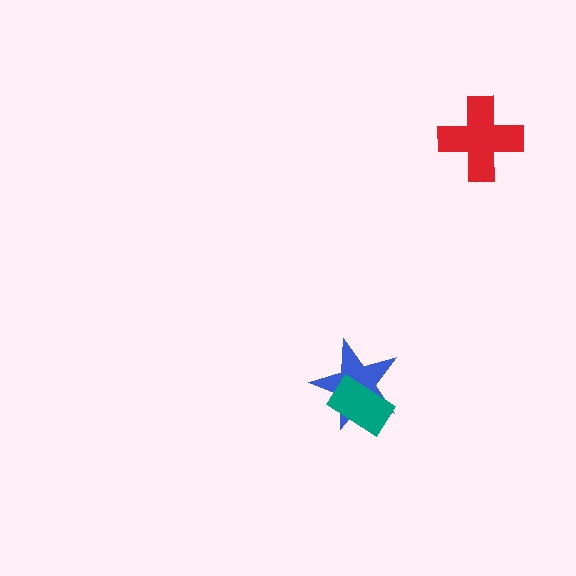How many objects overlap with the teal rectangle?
1 object overlaps with the teal rectangle.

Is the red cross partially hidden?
No, no other shape covers it.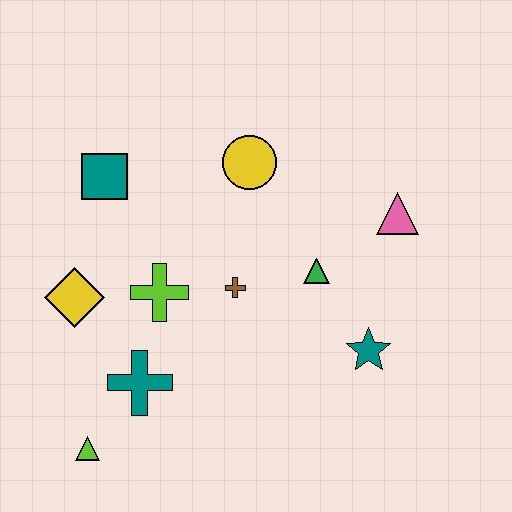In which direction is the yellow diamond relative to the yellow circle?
The yellow diamond is to the left of the yellow circle.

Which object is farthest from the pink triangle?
The lime triangle is farthest from the pink triangle.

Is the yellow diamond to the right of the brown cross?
No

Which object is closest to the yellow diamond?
The lime cross is closest to the yellow diamond.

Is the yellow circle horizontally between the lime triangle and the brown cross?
No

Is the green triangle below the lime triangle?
No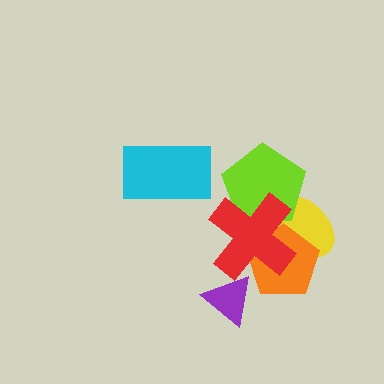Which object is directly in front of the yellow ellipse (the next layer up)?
The orange pentagon is directly in front of the yellow ellipse.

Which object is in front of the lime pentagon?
The red cross is in front of the lime pentagon.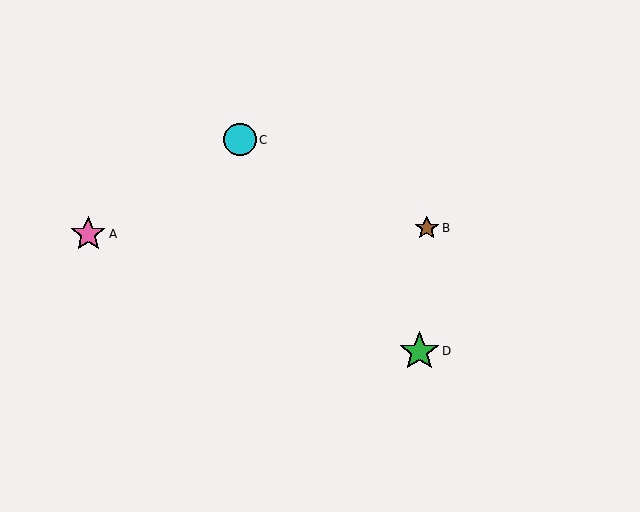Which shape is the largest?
The green star (labeled D) is the largest.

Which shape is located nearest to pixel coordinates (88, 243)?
The pink star (labeled A) at (88, 234) is nearest to that location.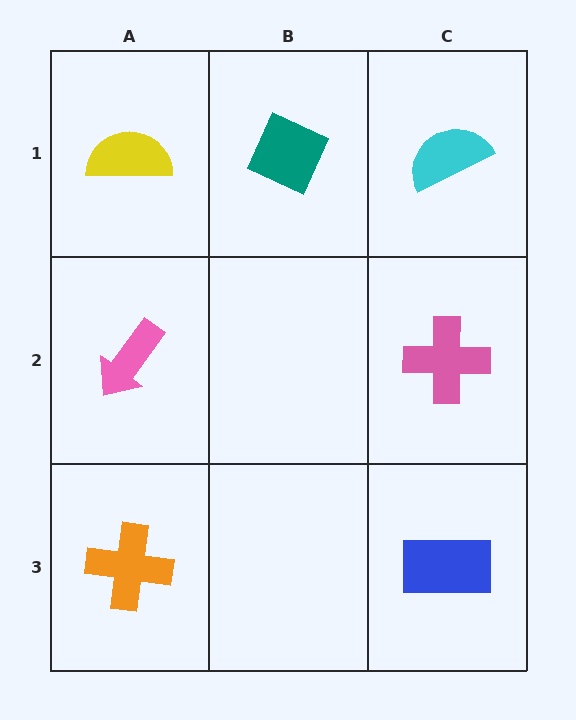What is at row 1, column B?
A teal diamond.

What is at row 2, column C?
A pink cross.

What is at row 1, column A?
A yellow semicircle.